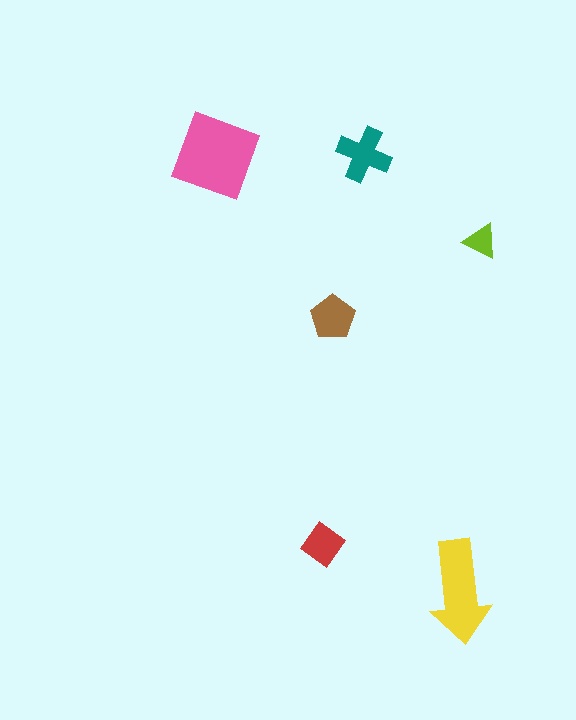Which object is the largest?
The pink square.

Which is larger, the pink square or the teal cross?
The pink square.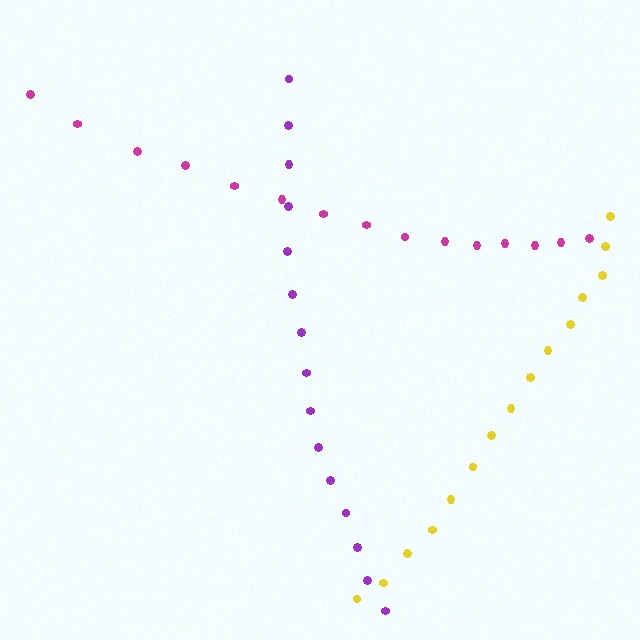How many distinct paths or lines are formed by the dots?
There are 3 distinct paths.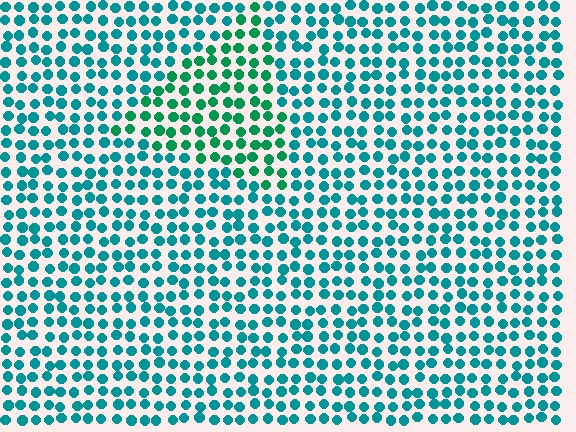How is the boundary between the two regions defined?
The boundary is defined purely by a slight shift in hue (about 30 degrees). Spacing, size, and orientation are identical on both sides.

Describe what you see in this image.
The image is filled with small teal elements in a uniform arrangement. A triangle-shaped region is visible where the elements are tinted to a slightly different hue, forming a subtle color boundary.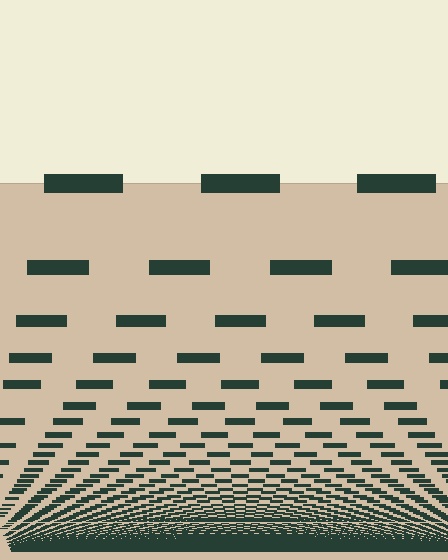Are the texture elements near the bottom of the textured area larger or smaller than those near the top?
Smaller. The gradient is inverted — elements near the bottom are smaller and denser.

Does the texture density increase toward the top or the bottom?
Density increases toward the bottom.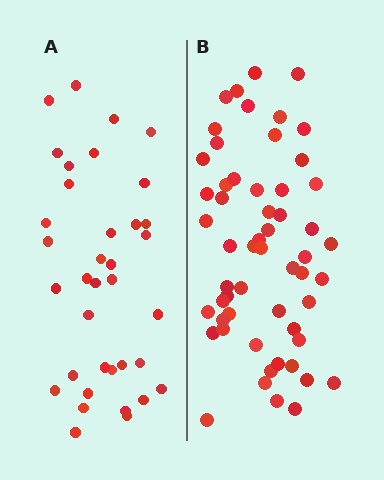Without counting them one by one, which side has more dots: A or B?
Region B (the right region) has more dots.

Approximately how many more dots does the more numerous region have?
Region B has approximately 20 more dots than region A.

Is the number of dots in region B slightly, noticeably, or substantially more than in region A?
Region B has substantially more. The ratio is roughly 1.6 to 1.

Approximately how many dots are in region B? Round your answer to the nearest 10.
About 60 dots. (The exact count is 56, which rounds to 60.)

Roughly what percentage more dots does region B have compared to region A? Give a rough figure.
About 55% more.